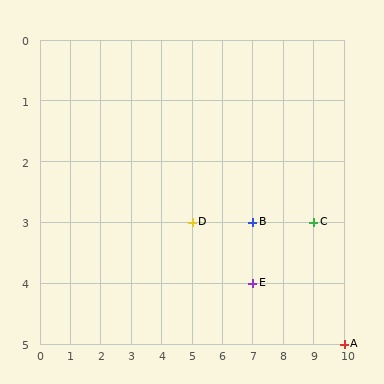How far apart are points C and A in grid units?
Points C and A are 1 column and 2 rows apart (about 2.2 grid units diagonally).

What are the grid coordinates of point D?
Point D is at grid coordinates (5, 3).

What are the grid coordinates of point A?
Point A is at grid coordinates (10, 5).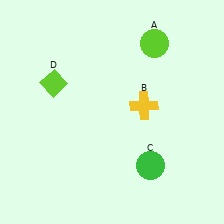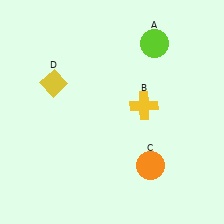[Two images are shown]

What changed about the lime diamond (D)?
In Image 1, D is lime. In Image 2, it changed to yellow.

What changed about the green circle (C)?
In Image 1, C is green. In Image 2, it changed to orange.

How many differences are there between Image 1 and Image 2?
There are 2 differences between the two images.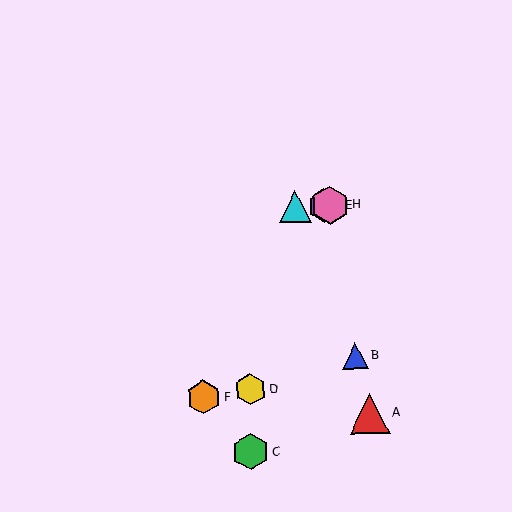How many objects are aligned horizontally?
3 objects (E, G, H) are aligned horizontally.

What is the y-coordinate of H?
Object H is at y≈205.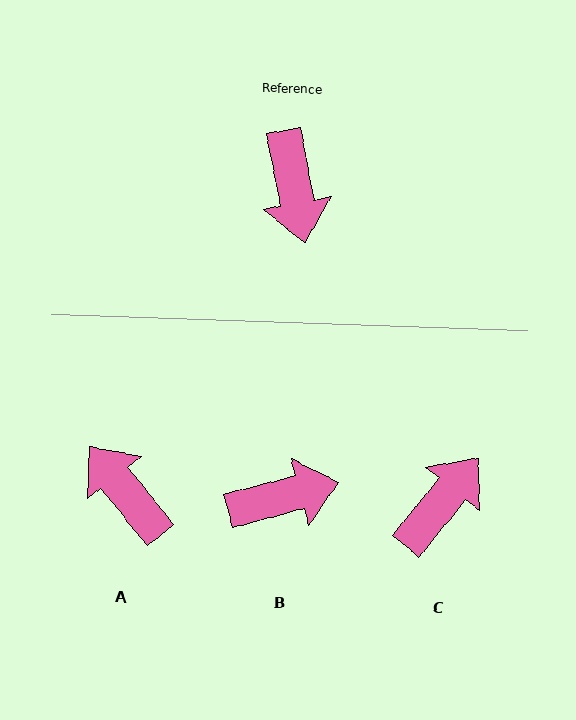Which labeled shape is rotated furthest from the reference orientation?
A, about 152 degrees away.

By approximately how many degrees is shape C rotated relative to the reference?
Approximately 130 degrees counter-clockwise.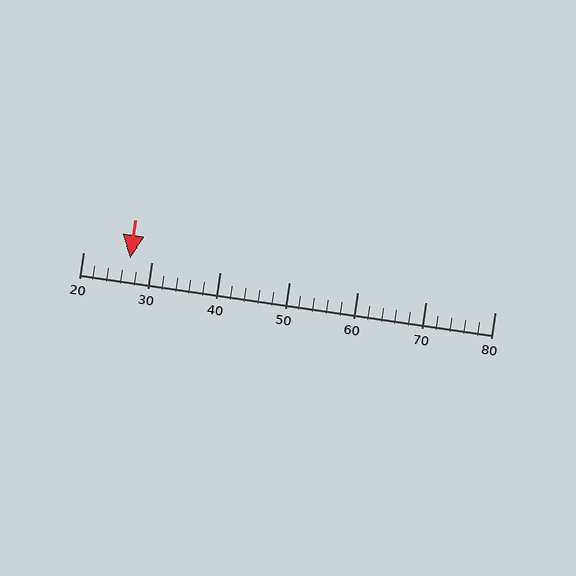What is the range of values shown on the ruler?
The ruler shows values from 20 to 80.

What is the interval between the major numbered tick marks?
The major tick marks are spaced 10 units apart.